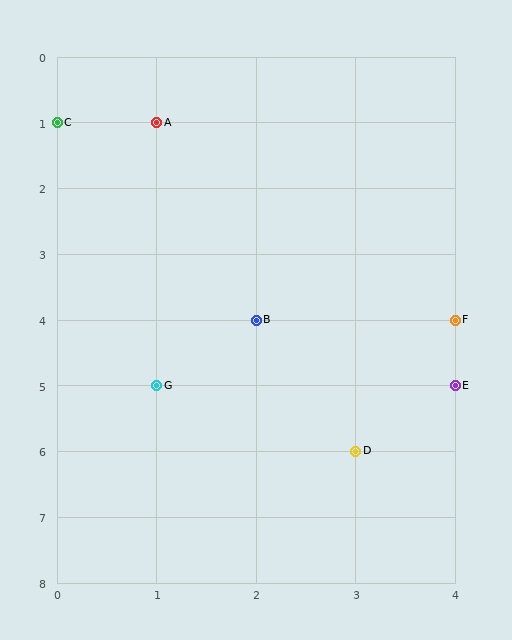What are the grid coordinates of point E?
Point E is at grid coordinates (4, 5).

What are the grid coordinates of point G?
Point G is at grid coordinates (1, 5).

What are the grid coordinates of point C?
Point C is at grid coordinates (0, 1).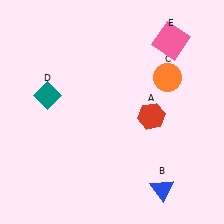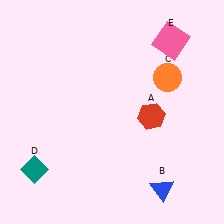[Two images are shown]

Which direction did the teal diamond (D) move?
The teal diamond (D) moved down.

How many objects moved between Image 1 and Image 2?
1 object moved between the two images.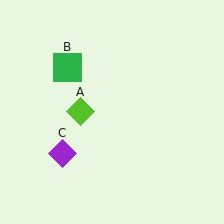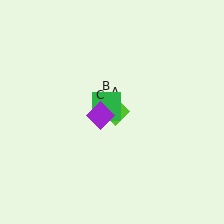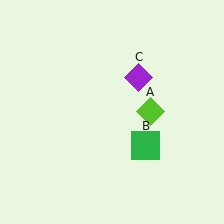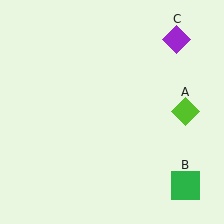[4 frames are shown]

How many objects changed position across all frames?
3 objects changed position: lime diamond (object A), green square (object B), purple diamond (object C).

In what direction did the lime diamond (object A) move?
The lime diamond (object A) moved right.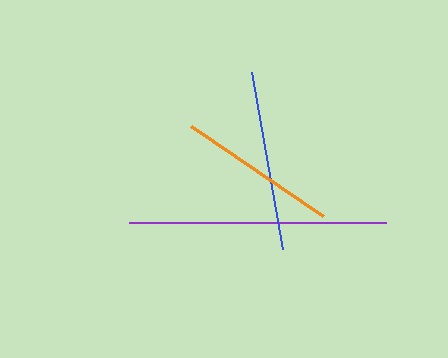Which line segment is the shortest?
The orange line is the shortest at approximately 159 pixels.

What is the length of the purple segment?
The purple segment is approximately 257 pixels long.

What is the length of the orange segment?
The orange segment is approximately 159 pixels long.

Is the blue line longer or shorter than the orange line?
The blue line is longer than the orange line.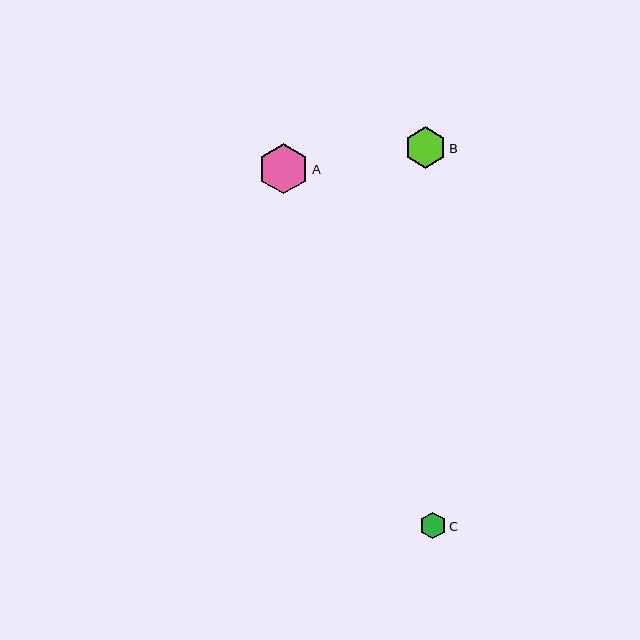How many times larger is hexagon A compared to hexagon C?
Hexagon A is approximately 1.9 times the size of hexagon C.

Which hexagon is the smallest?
Hexagon C is the smallest with a size of approximately 27 pixels.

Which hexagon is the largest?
Hexagon A is the largest with a size of approximately 50 pixels.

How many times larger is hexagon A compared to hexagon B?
Hexagon A is approximately 1.2 times the size of hexagon B.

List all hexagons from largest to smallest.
From largest to smallest: A, B, C.